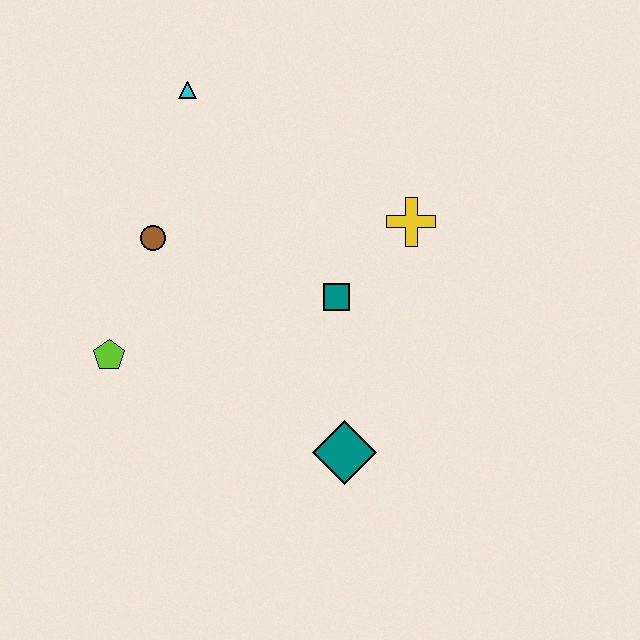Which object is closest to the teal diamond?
The teal square is closest to the teal diamond.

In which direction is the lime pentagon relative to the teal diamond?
The lime pentagon is to the left of the teal diamond.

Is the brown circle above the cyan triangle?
No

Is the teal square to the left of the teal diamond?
Yes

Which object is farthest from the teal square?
The cyan triangle is farthest from the teal square.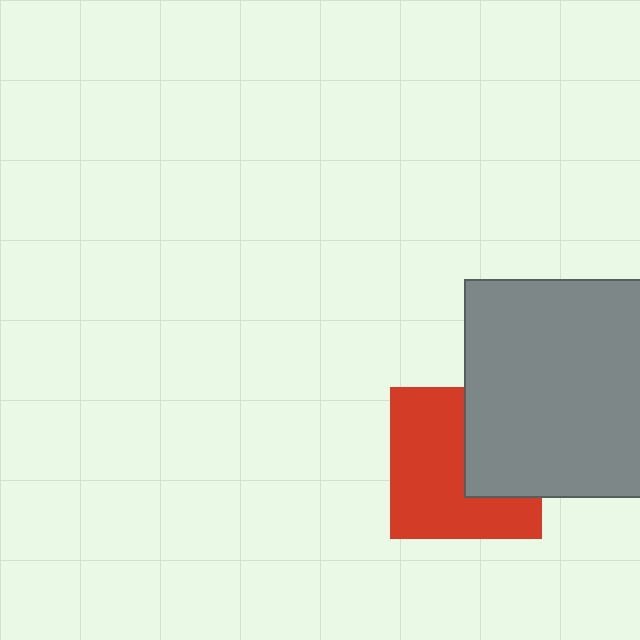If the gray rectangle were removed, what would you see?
You would see the complete red square.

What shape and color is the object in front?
The object in front is a gray rectangle.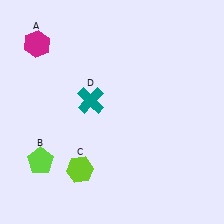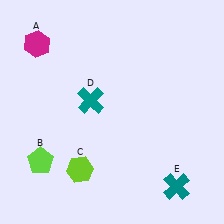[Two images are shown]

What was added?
A teal cross (E) was added in Image 2.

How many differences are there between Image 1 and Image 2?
There is 1 difference between the two images.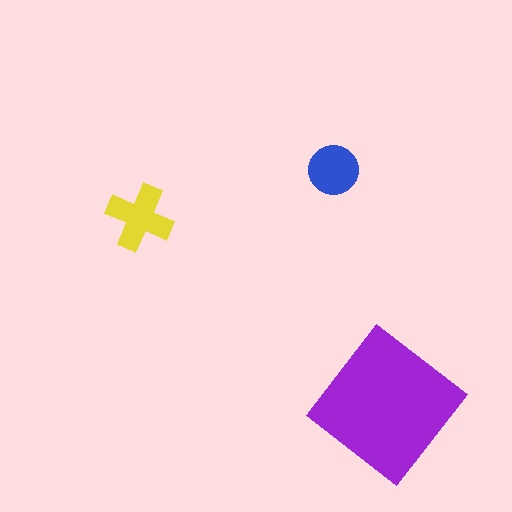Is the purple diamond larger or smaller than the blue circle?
Larger.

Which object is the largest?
The purple diamond.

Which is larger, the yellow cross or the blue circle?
The yellow cross.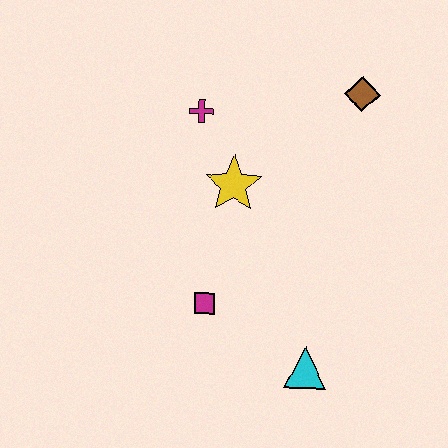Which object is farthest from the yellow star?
The cyan triangle is farthest from the yellow star.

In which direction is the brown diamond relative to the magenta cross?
The brown diamond is to the right of the magenta cross.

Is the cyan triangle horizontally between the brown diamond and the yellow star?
Yes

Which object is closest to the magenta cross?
The yellow star is closest to the magenta cross.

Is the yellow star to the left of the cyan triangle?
Yes